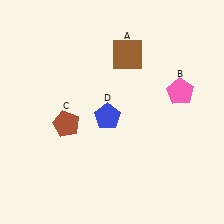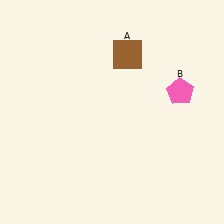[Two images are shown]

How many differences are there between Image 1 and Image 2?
There are 2 differences between the two images.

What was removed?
The blue pentagon (D), the brown pentagon (C) were removed in Image 2.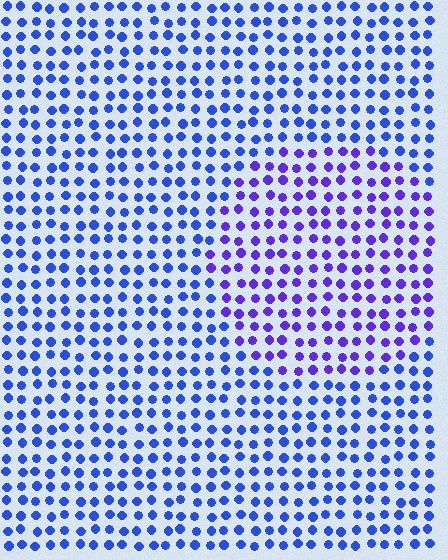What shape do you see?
I see a circle.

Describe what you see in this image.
The image is filled with small blue elements in a uniform arrangement. A circle-shaped region is visible where the elements are tinted to a slightly different hue, forming a subtle color boundary.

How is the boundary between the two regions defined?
The boundary is defined purely by a slight shift in hue (about 31 degrees). Spacing, size, and orientation are identical on both sides.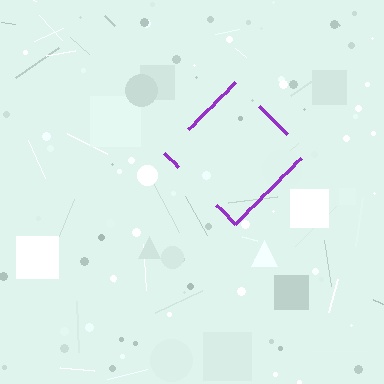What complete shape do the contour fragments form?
The contour fragments form a diamond.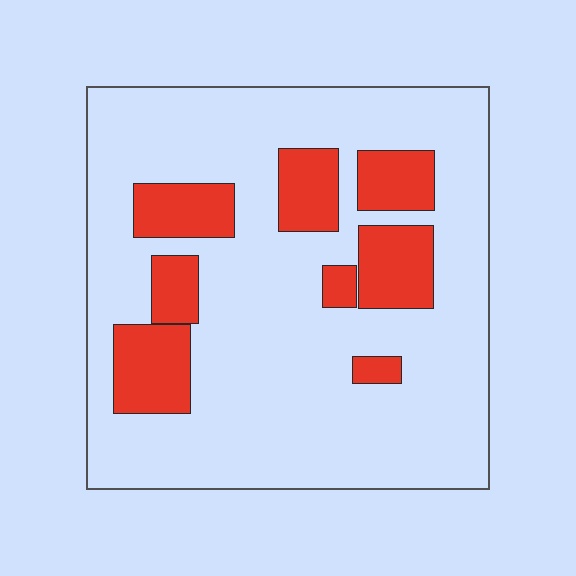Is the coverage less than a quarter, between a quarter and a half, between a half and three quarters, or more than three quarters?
Less than a quarter.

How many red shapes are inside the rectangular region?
8.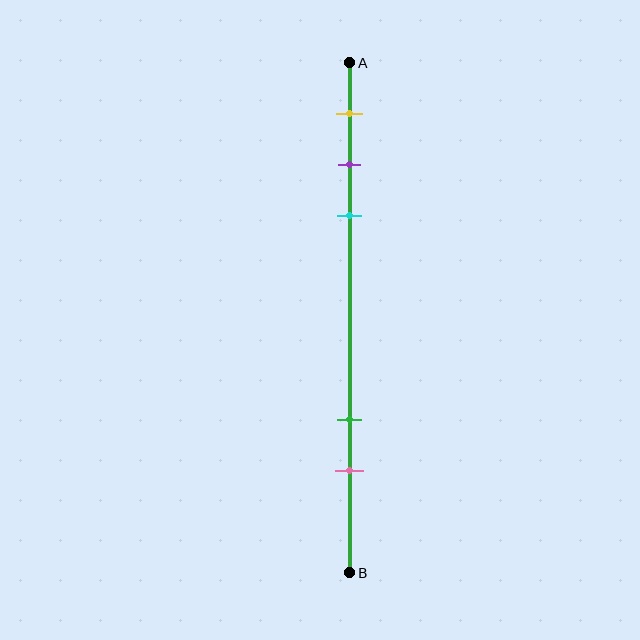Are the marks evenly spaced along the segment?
No, the marks are not evenly spaced.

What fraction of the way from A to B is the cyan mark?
The cyan mark is approximately 30% (0.3) of the way from A to B.